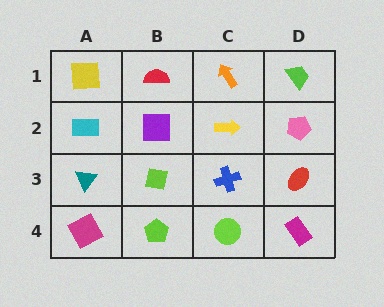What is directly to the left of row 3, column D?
A blue cross.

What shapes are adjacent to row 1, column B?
A purple square (row 2, column B), a yellow square (row 1, column A), an orange arrow (row 1, column C).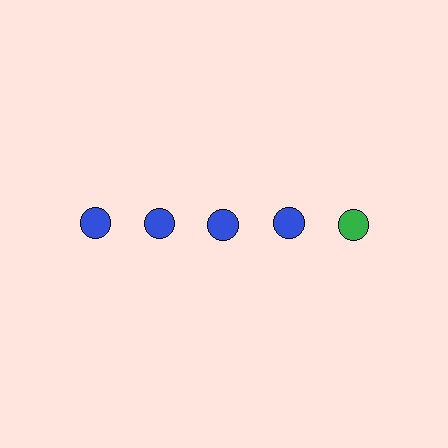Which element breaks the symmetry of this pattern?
The green circle in the top row, rightmost column breaks the symmetry. All other shapes are blue circles.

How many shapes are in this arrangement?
There are 5 shapes arranged in a grid pattern.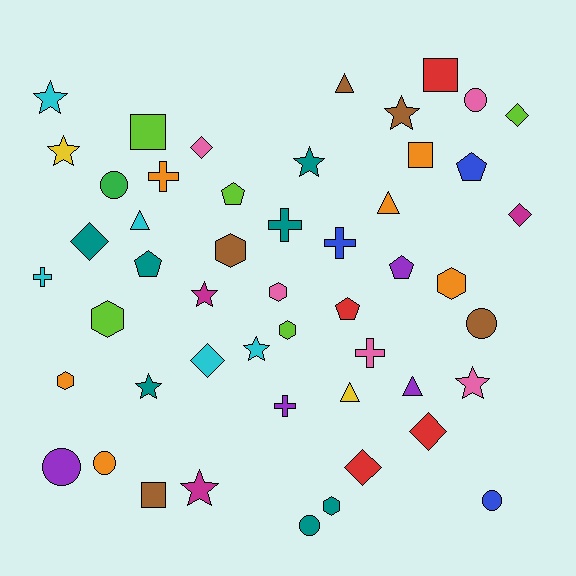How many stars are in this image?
There are 9 stars.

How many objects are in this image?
There are 50 objects.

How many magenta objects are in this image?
There are 3 magenta objects.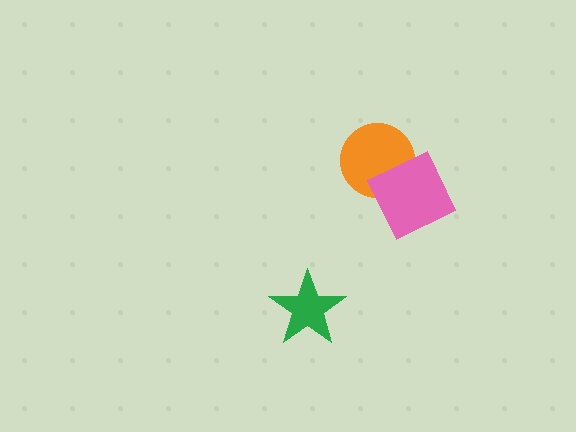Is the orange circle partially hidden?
Yes, it is partially covered by another shape.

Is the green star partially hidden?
No, no other shape covers it.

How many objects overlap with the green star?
0 objects overlap with the green star.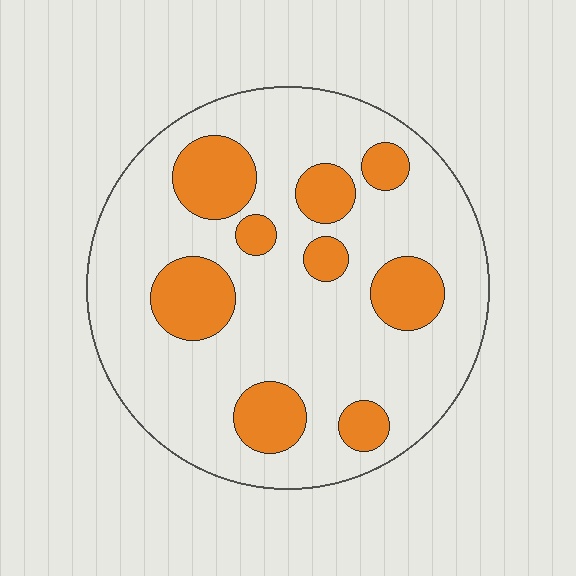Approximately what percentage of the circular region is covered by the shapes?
Approximately 25%.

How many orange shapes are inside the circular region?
9.